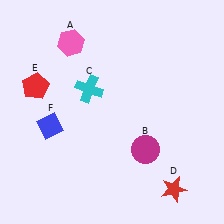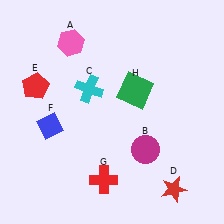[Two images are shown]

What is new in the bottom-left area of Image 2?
A red cross (G) was added in the bottom-left area of Image 2.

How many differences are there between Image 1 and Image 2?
There are 2 differences between the two images.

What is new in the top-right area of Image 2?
A green square (H) was added in the top-right area of Image 2.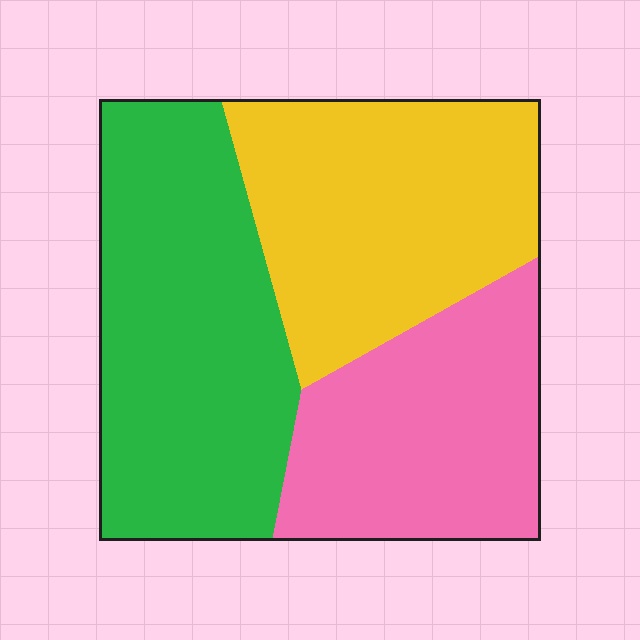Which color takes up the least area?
Pink, at roughly 30%.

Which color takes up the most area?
Green, at roughly 40%.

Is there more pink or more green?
Green.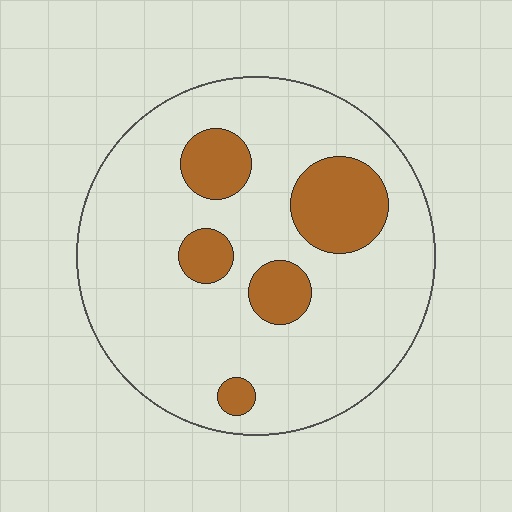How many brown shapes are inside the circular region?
5.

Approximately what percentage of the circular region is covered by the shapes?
Approximately 20%.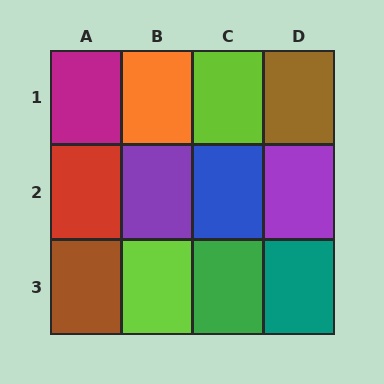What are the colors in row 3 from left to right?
Brown, lime, green, teal.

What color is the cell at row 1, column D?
Brown.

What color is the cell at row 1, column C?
Lime.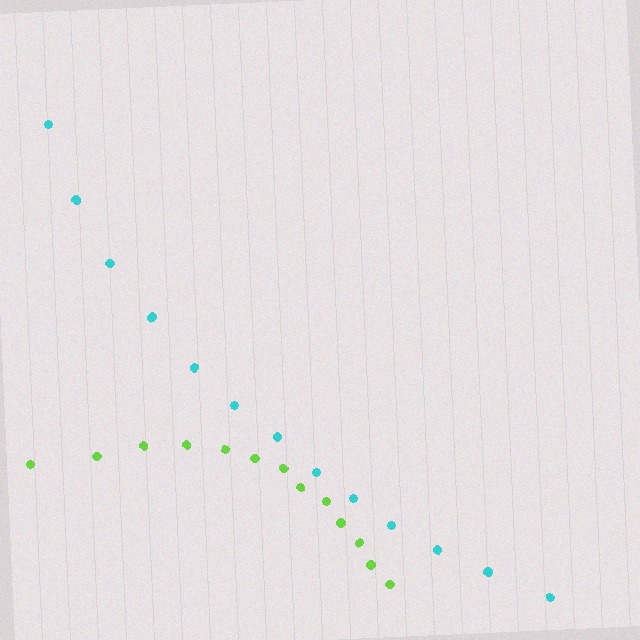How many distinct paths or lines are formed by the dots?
There are 2 distinct paths.